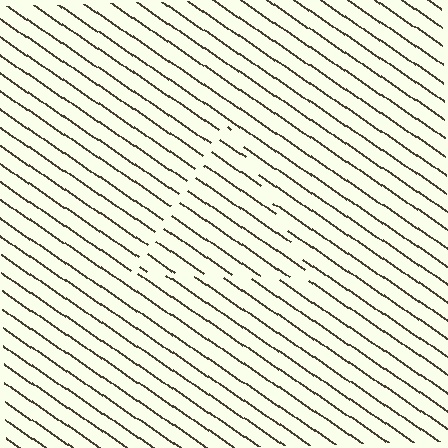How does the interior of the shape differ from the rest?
The interior of the shape contains the same grating, shifted by half a period — the contour is defined by the phase discontinuity where line-ends from the inner and outer gratings abut.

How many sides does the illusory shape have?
3 sides — the line-ends trace a triangle.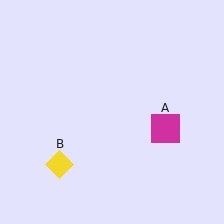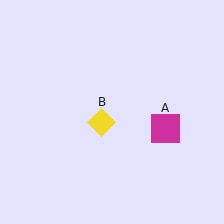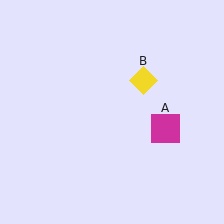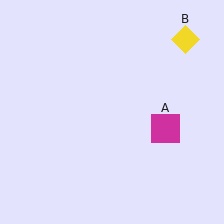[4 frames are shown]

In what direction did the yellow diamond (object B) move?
The yellow diamond (object B) moved up and to the right.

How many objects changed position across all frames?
1 object changed position: yellow diamond (object B).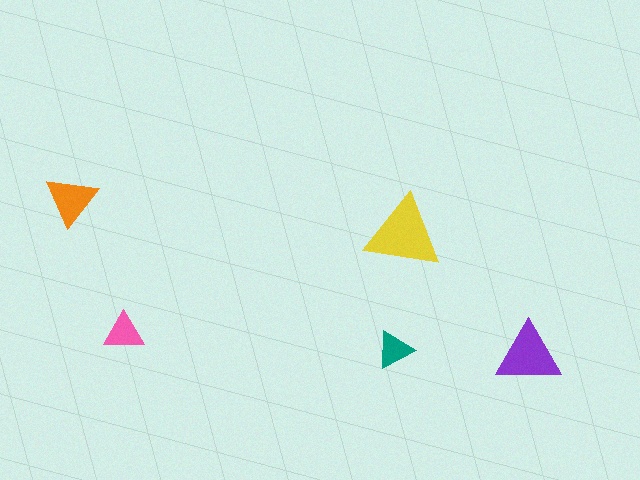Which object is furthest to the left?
The orange triangle is leftmost.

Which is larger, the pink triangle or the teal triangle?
The pink one.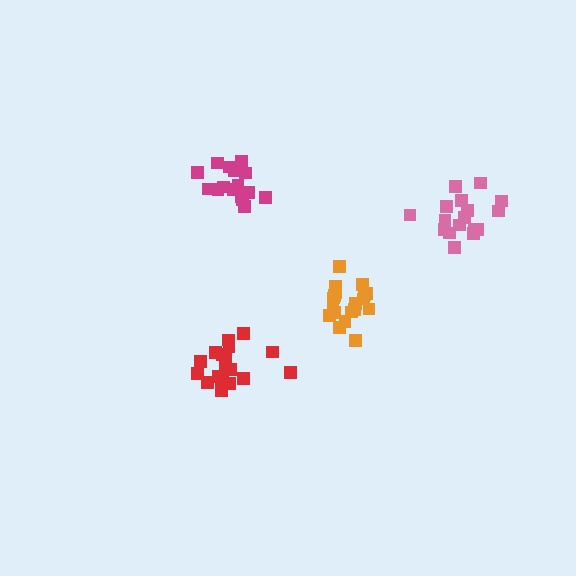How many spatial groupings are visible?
There are 4 spatial groupings.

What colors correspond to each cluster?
The clusters are colored: magenta, orange, pink, red.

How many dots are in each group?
Group 1: 16 dots, Group 2: 19 dots, Group 3: 17 dots, Group 4: 19 dots (71 total).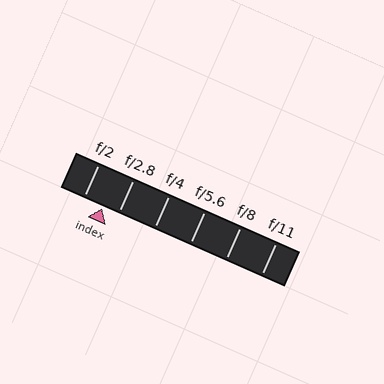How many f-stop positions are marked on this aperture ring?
There are 6 f-stop positions marked.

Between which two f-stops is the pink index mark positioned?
The index mark is between f/2 and f/2.8.